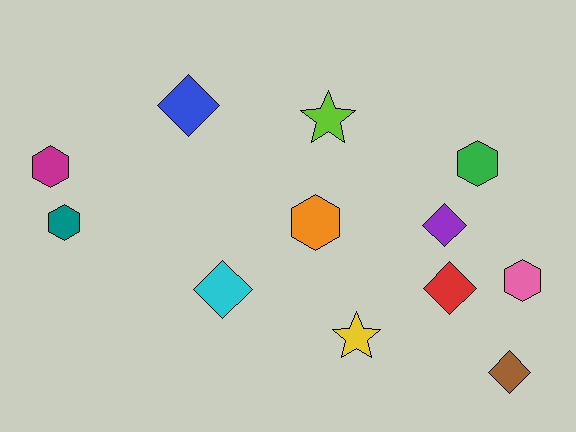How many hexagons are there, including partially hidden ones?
There are 5 hexagons.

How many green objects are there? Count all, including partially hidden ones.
There is 1 green object.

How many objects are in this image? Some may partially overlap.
There are 12 objects.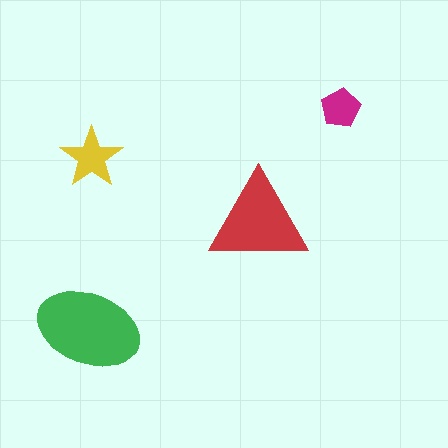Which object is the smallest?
The magenta pentagon.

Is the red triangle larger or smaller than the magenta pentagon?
Larger.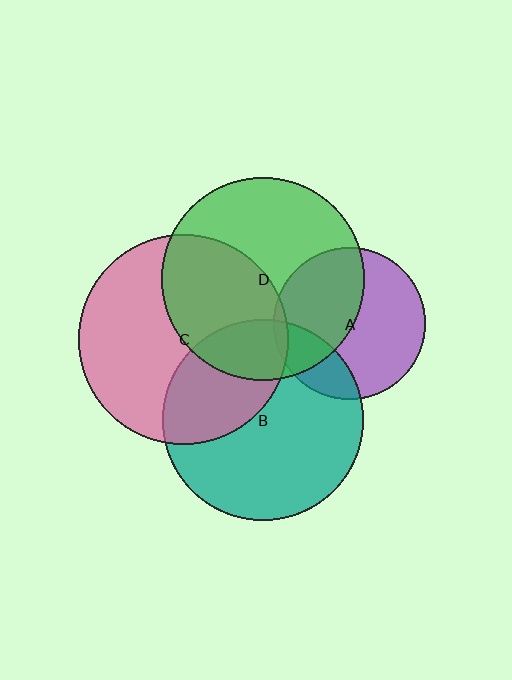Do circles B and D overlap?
Yes.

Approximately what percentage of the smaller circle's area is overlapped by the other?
Approximately 20%.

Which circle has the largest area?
Circle C (pink).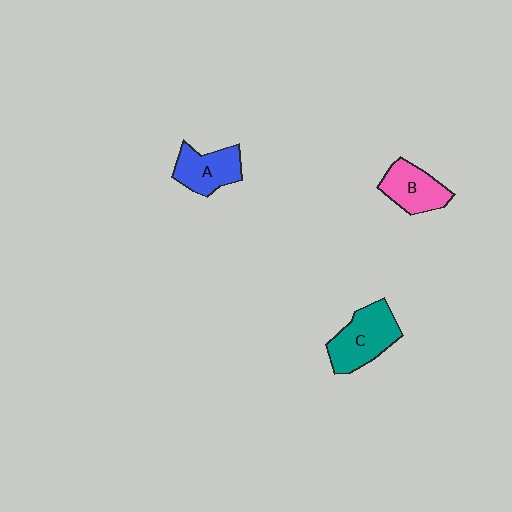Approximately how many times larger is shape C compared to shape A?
Approximately 1.3 times.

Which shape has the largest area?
Shape C (teal).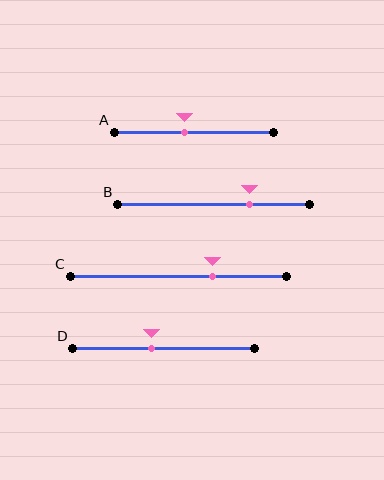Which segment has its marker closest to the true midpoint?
Segment A has its marker closest to the true midpoint.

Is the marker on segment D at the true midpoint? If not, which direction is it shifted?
No, the marker on segment D is shifted to the left by about 7% of the segment length.